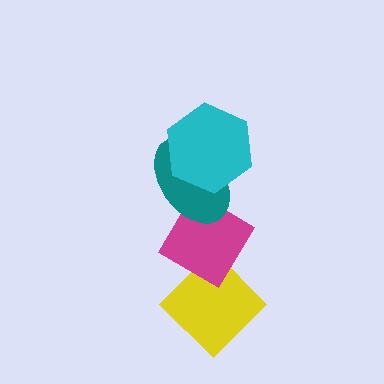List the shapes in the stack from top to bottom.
From top to bottom: the cyan hexagon, the teal ellipse, the magenta diamond, the yellow diamond.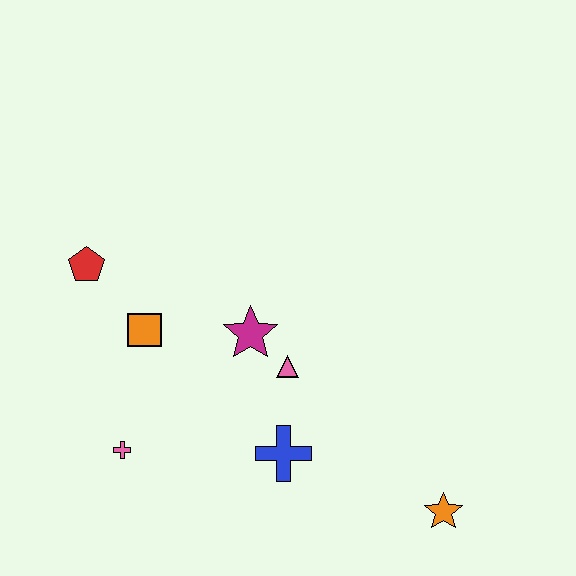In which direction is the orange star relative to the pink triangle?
The orange star is to the right of the pink triangle.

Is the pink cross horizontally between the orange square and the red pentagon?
Yes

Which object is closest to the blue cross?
The pink triangle is closest to the blue cross.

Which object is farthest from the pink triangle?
The red pentagon is farthest from the pink triangle.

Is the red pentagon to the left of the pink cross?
Yes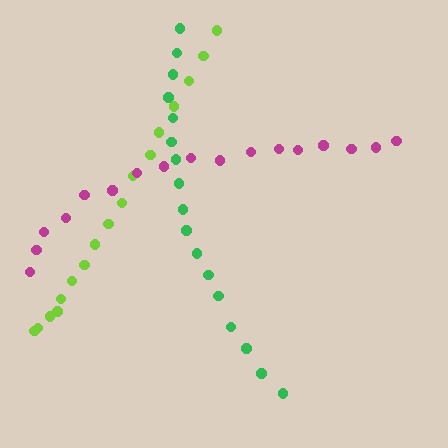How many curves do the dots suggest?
There are 3 distinct paths.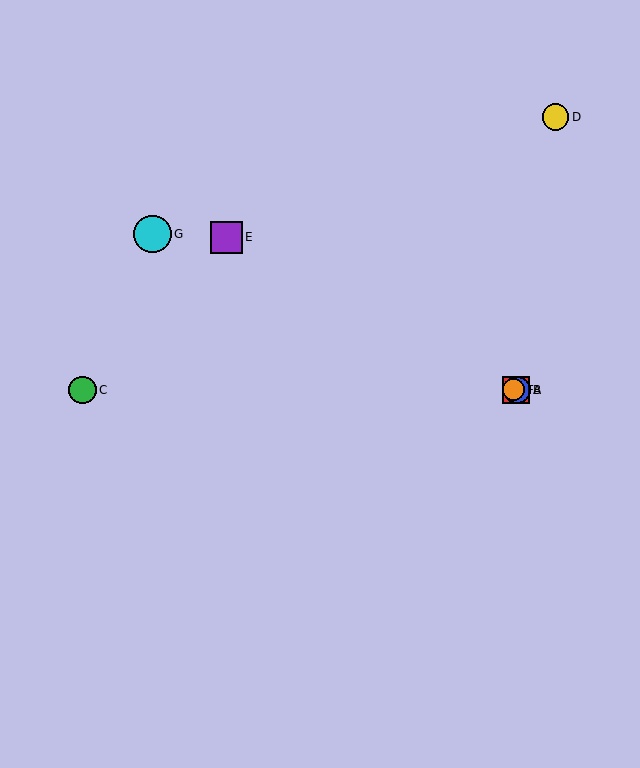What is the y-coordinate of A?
Object A is at y≈390.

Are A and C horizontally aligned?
Yes, both are at y≈390.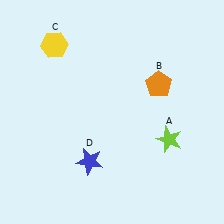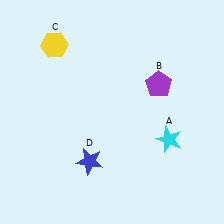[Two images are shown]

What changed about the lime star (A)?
In Image 1, A is lime. In Image 2, it changed to cyan.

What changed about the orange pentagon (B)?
In Image 1, B is orange. In Image 2, it changed to purple.